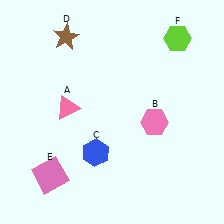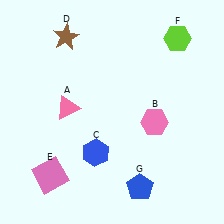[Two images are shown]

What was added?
A blue pentagon (G) was added in Image 2.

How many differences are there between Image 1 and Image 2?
There is 1 difference between the two images.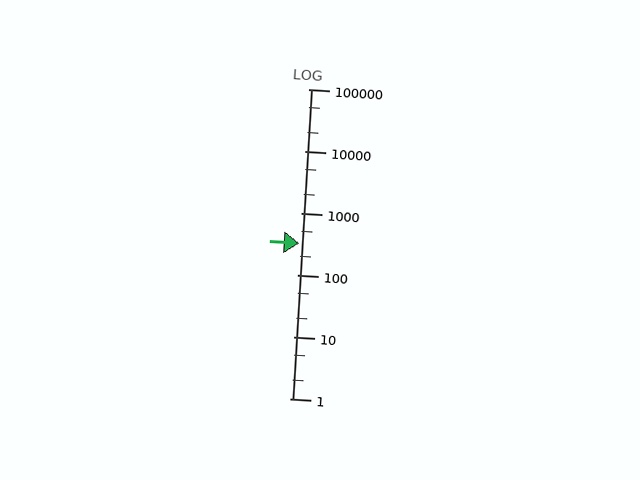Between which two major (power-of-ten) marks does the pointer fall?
The pointer is between 100 and 1000.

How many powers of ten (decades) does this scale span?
The scale spans 5 decades, from 1 to 100000.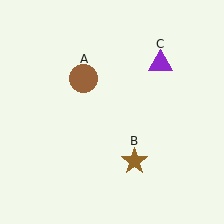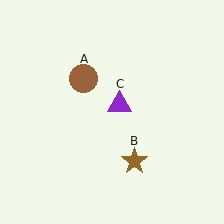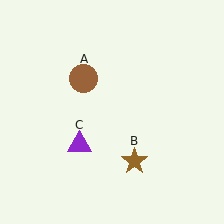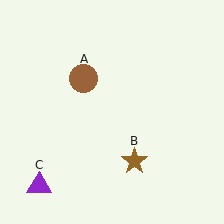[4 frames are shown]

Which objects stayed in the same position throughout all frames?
Brown circle (object A) and brown star (object B) remained stationary.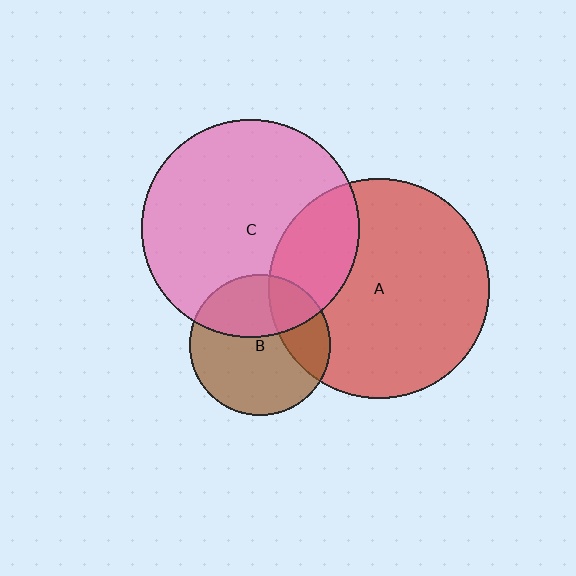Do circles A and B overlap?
Yes.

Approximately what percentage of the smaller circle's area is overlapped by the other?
Approximately 25%.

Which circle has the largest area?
Circle A (red).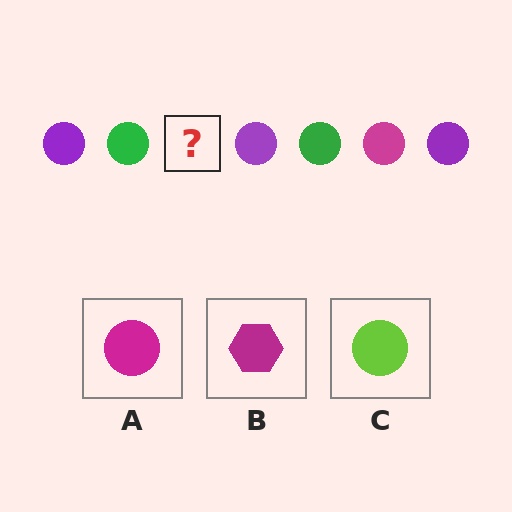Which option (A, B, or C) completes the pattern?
A.